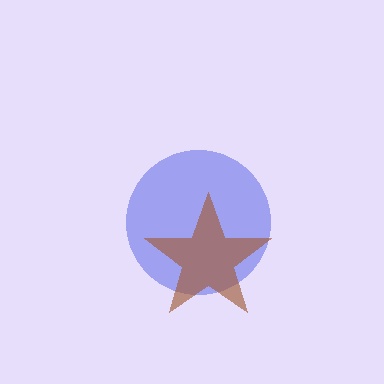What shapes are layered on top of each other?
The layered shapes are: a blue circle, a brown star.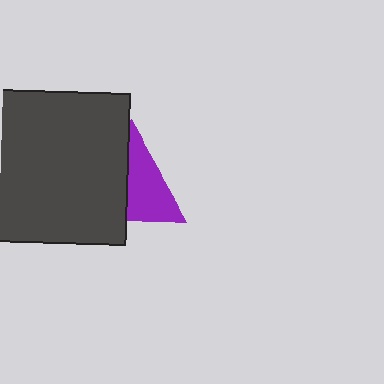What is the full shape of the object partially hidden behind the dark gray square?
The partially hidden object is a purple triangle.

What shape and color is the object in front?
The object in front is a dark gray square.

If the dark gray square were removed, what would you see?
You would see the complete purple triangle.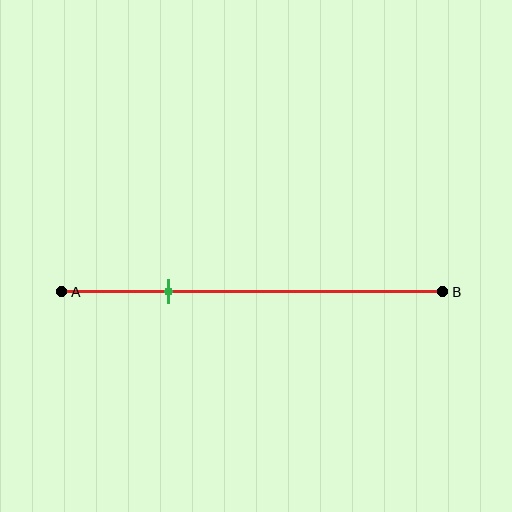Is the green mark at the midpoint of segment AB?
No, the mark is at about 30% from A, not at the 50% midpoint.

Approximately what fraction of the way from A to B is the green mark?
The green mark is approximately 30% of the way from A to B.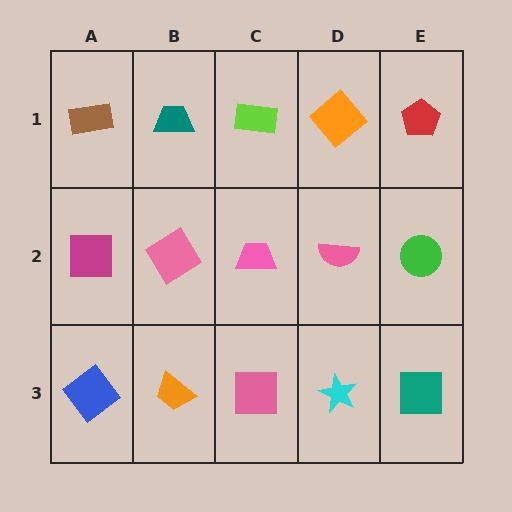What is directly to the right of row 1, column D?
A red pentagon.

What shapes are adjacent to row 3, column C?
A pink trapezoid (row 2, column C), an orange trapezoid (row 3, column B), a cyan star (row 3, column D).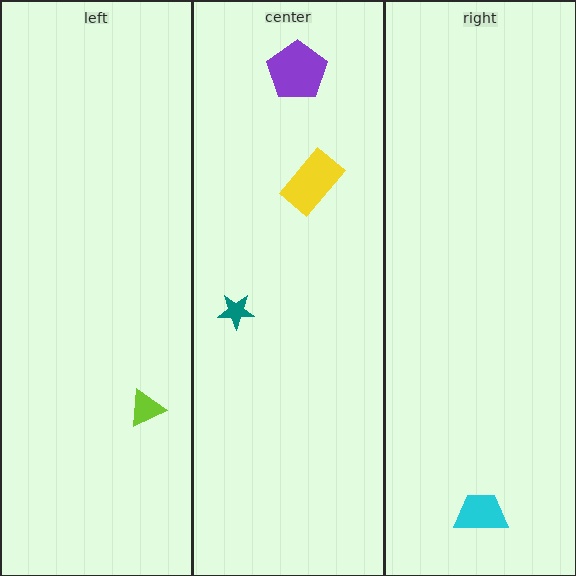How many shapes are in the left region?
1.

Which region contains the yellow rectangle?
The center region.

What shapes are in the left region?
The lime triangle.